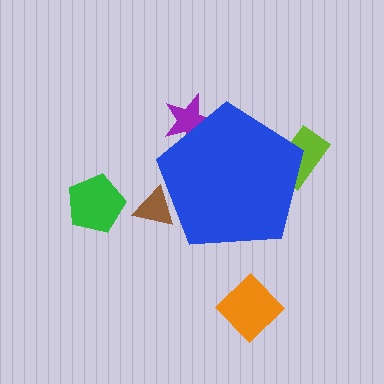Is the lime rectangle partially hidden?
Yes, the lime rectangle is partially hidden behind the blue pentagon.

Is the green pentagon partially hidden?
No, the green pentagon is fully visible.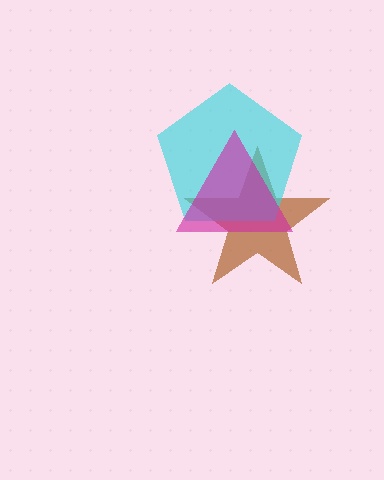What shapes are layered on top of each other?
The layered shapes are: a brown star, a cyan pentagon, a magenta triangle.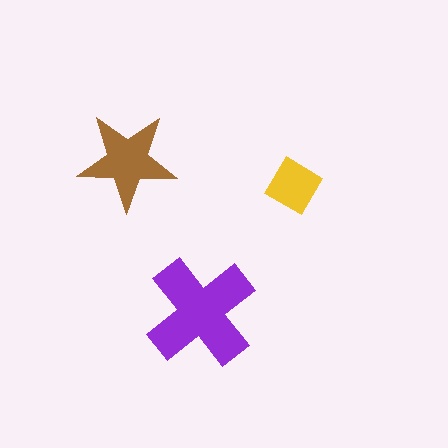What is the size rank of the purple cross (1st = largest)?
1st.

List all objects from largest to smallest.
The purple cross, the brown star, the yellow diamond.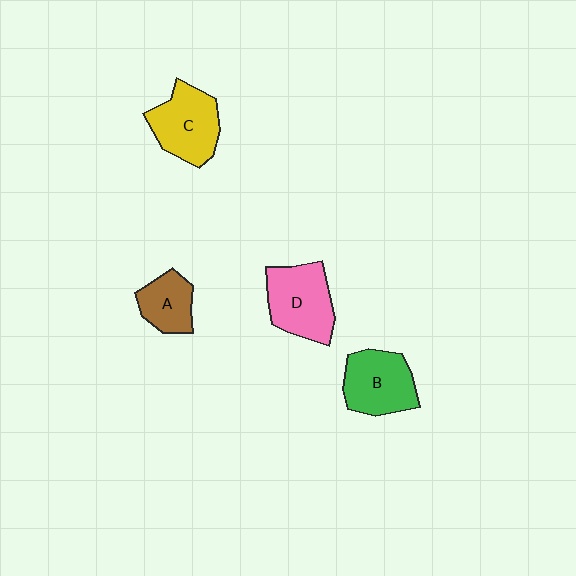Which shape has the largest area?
Shape D (pink).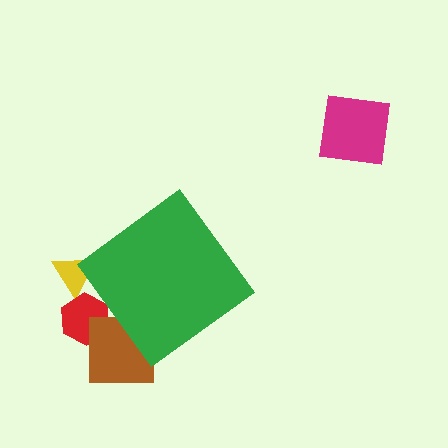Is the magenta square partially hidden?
No, the magenta square is fully visible.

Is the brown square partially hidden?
Yes, the brown square is partially hidden behind the green diamond.